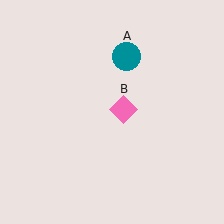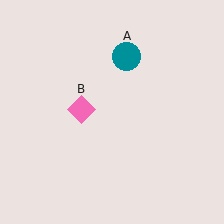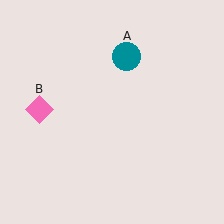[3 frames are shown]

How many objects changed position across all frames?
1 object changed position: pink diamond (object B).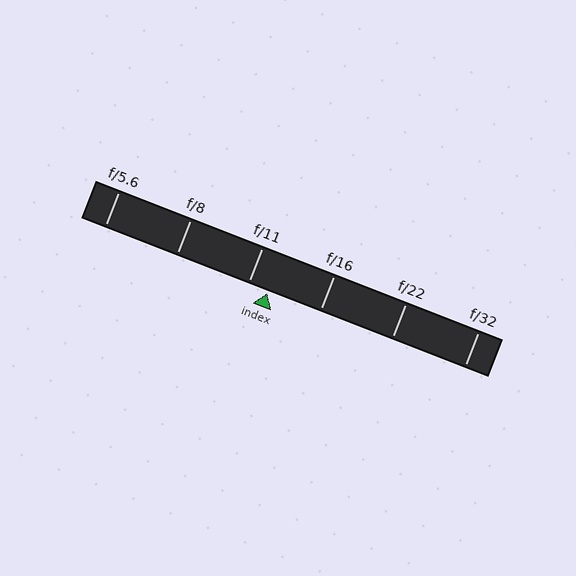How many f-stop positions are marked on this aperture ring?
There are 6 f-stop positions marked.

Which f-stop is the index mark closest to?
The index mark is closest to f/11.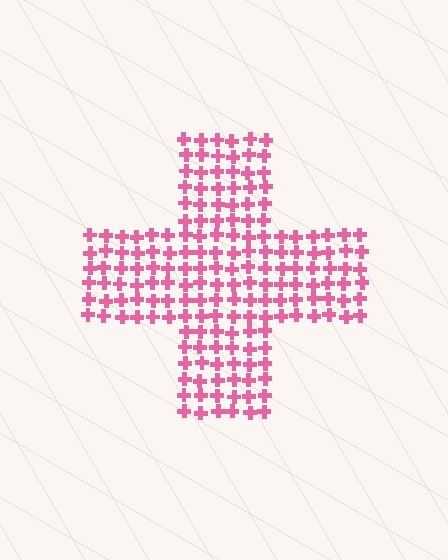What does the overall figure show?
The overall figure shows a cross.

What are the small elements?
The small elements are crosses.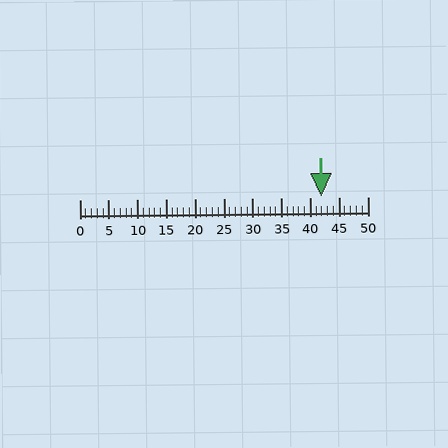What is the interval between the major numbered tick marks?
The major tick marks are spaced 5 units apart.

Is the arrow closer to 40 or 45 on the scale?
The arrow is closer to 40.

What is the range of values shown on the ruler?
The ruler shows values from 0 to 50.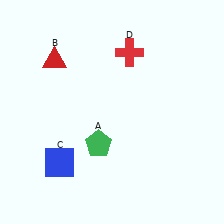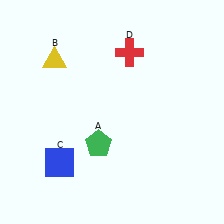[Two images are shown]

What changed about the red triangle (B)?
In Image 1, B is red. In Image 2, it changed to yellow.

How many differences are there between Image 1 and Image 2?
There is 1 difference between the two images.